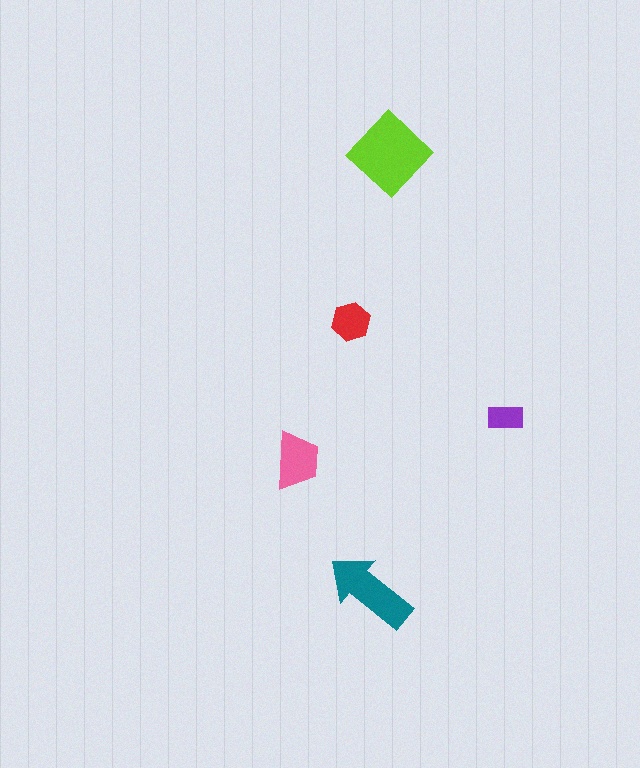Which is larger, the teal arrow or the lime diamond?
The lime diamond.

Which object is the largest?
The lime diamond.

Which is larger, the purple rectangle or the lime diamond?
The lime diamond.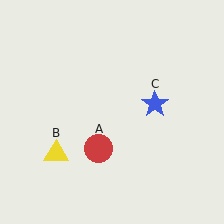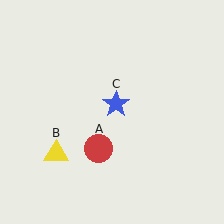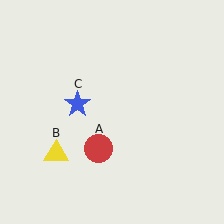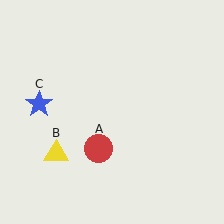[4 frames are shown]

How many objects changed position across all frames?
1 object changed position: blue star (object C).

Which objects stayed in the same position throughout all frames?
Red circle (object A) and yellow triangle (object B) remained stationary.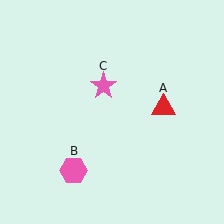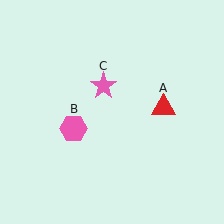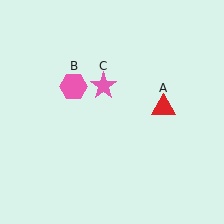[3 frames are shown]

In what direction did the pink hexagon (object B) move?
The pink hexagon (object B) moved up.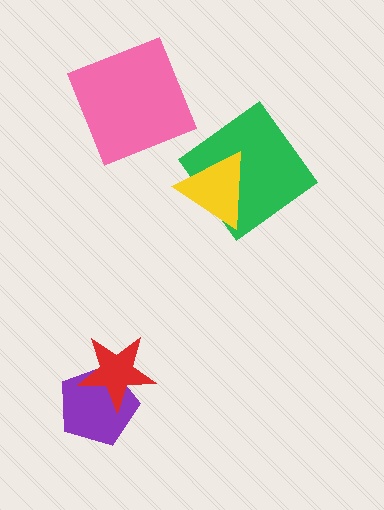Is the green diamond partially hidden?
Yes, it is partially covered by another shape.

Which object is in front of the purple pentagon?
The red star is in front of the purple pentagon.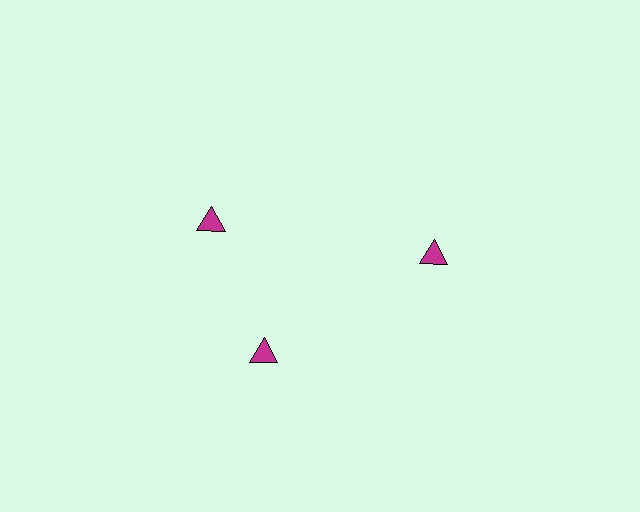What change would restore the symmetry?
The symmetry would be restored by rotating it back into even spacing with its neighbors so that all 3 triangles sit at equal angles and equal distance from the center.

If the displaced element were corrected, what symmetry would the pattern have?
It would have 3-fold rotational symmetry — the pattern would map onto itself every 120 degrees.